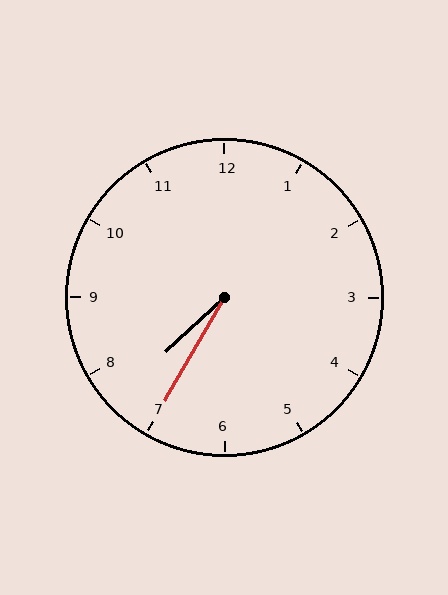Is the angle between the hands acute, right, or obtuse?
It is acute.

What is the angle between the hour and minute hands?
Approximately 18 degrees.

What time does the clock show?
7:35.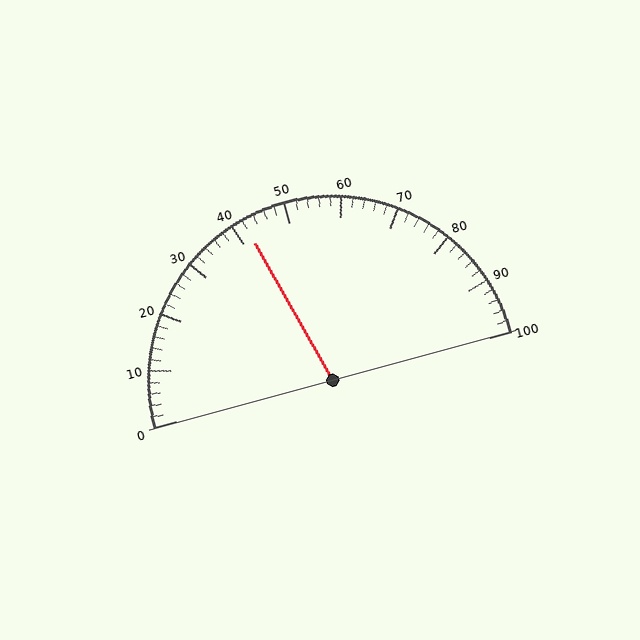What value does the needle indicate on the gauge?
The needle indicates approximately 42.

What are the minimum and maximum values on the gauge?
The gauge ranges from 0 to 100.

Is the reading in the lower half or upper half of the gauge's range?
The reading is in the lower half of the range (0 to 100).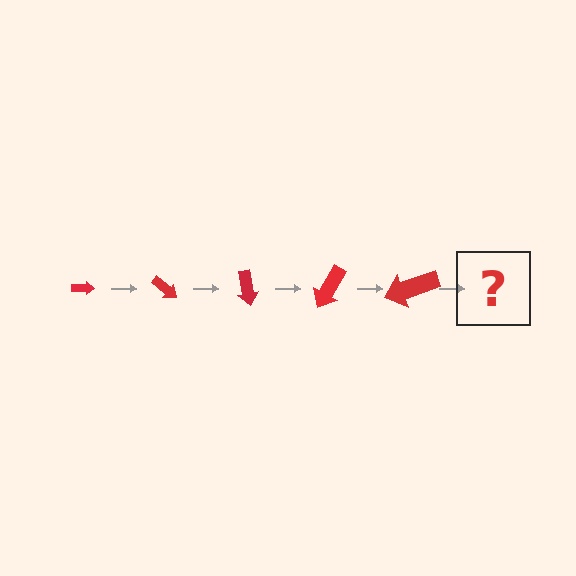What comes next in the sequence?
The next element should be an arrow, larger than the previous one and rotated 200 degrees from the start.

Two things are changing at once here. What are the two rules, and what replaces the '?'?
The two rules are that the arrow grows larger each step and it rotates 40 degrees each step. The '?' should be an arrow, larger than the previous one and rotated 200 degrees from the start.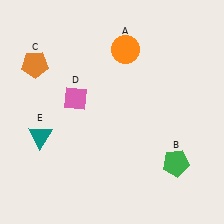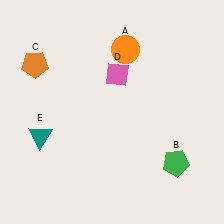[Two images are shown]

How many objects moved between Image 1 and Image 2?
1 object moved between the two images.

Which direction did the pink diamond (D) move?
The pink diamond (D) moved right.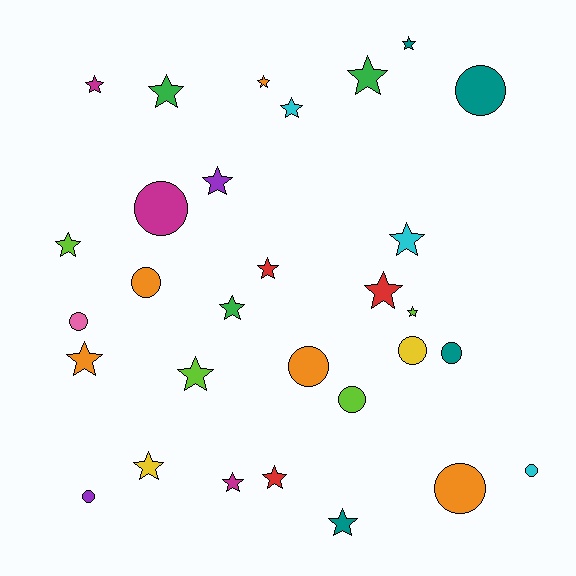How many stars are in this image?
There are 19 stars.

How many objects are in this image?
There are 30 objects.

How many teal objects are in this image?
There are 4 teal objects.